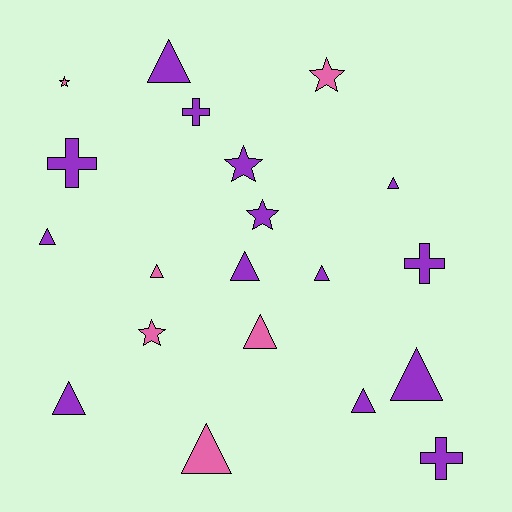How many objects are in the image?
There are 20 objects.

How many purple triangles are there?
There are 8 purple triangles.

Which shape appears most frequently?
Triangle, with 11 objects.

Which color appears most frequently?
Purple, with 14 objects.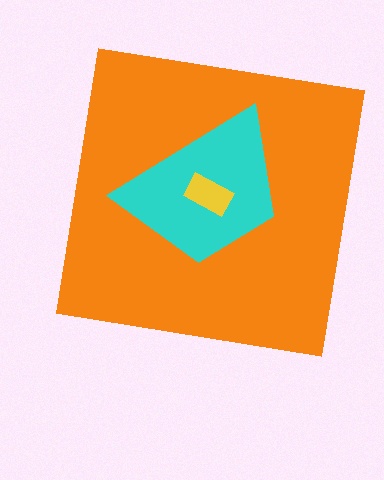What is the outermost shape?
The orange square.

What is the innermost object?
The yellow rectangle.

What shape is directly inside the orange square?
The cyan trapezoid.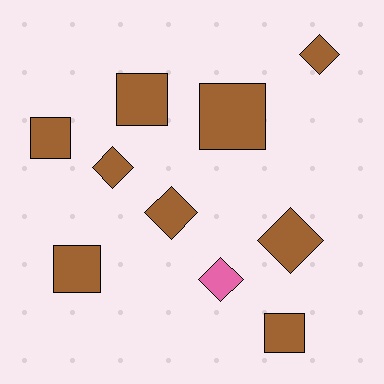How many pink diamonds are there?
There is 1 pink diamond.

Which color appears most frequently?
Brown, with 9 objects.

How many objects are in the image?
There are 10 objects.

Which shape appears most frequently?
Square, with 5 objects.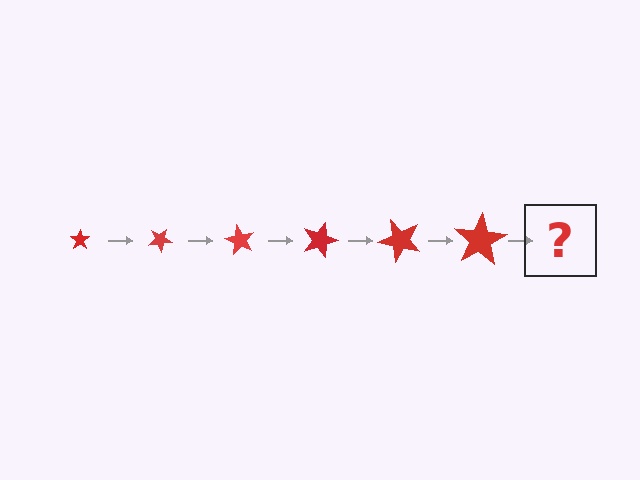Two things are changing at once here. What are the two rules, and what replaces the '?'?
The two rules are that the star grows larger each step and it rotates 30 degrees each step. The '?' should be a star, larger than the previous one and rotated 180 degrees from the start.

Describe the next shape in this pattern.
It should be a star, larger than the previous one and rotated 180 degrees from the start.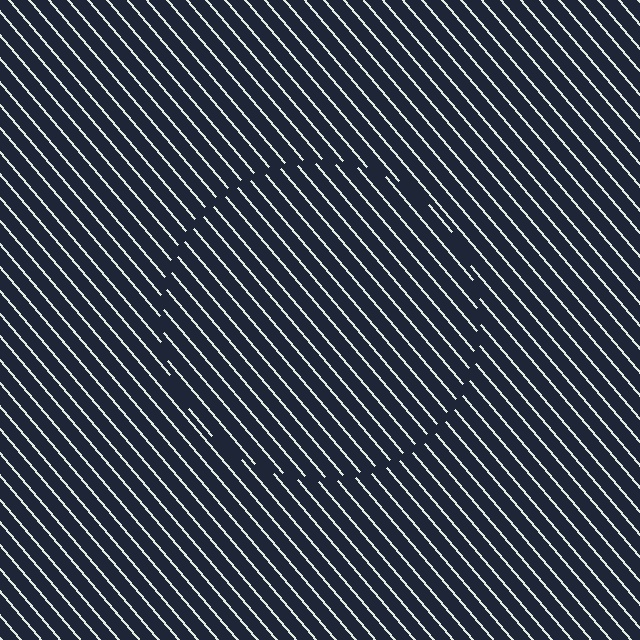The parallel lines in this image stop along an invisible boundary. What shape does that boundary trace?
An illusory circle. The interior of the shape contains the same grating, shifted by half a period — the contour is defined by the phase discontinuity where line-ends from the inner and outer gratings abut.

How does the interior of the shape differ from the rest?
The interior of the shape contains the same grating, shifted by half a period — the contour is defined by the phase discontinuity where line-ends from the inner and outer gratings abut.